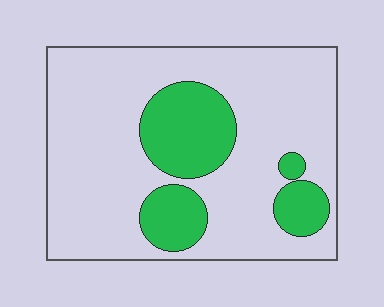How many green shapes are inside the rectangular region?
4.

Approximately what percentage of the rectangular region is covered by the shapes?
Approximately 25%.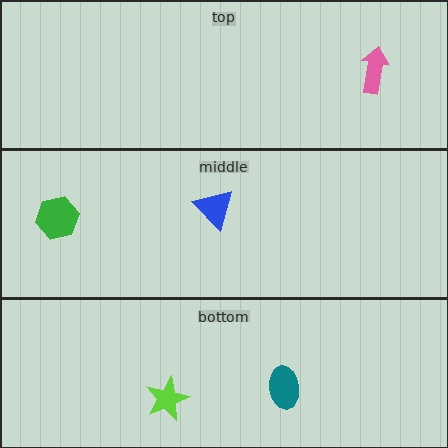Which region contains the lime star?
The bottom region.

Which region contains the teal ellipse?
The bottom region.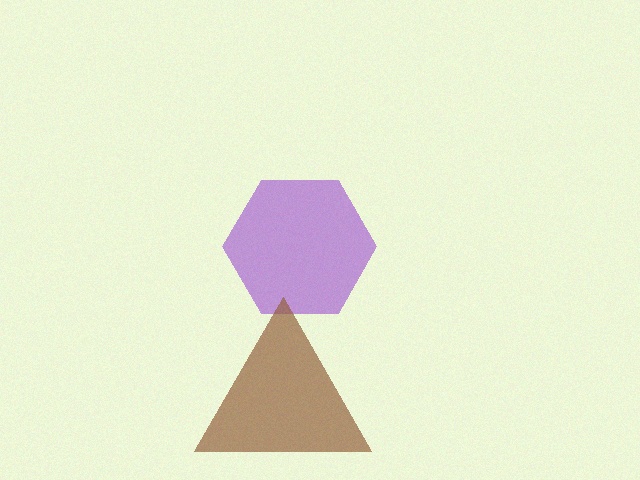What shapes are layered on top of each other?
The layered shapes are: a purple hexagon, a brown triangle.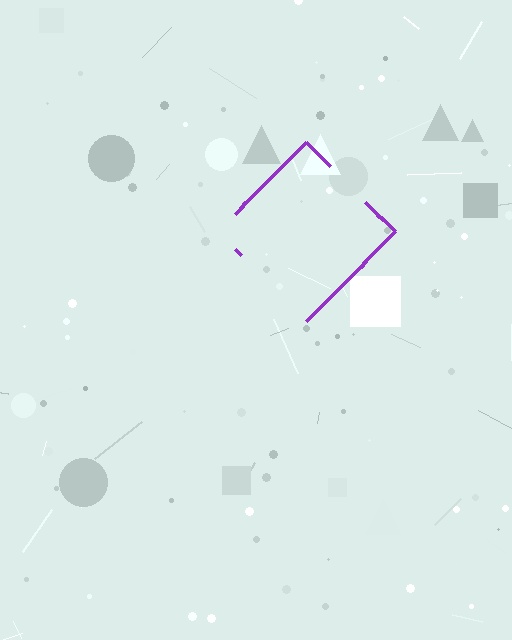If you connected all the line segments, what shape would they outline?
They would outline a diamond.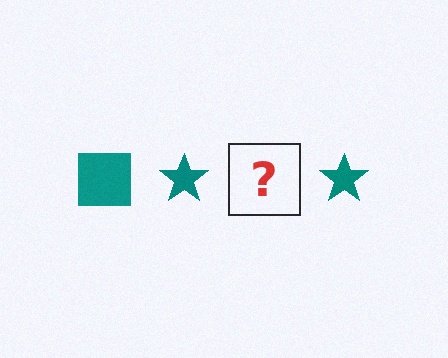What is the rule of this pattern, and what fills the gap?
The rule is that the pattern cycles through square, star shapes in teal. The gap should be filled with a teal square.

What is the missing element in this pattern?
The missing element is a teal square.